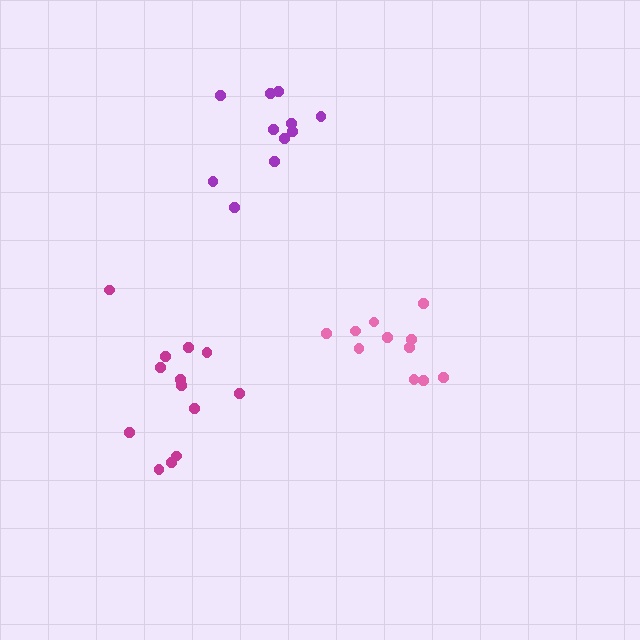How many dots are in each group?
Group 1: 11 dots, Group 2: 11 dots, Group 3: 13 dots (35 total).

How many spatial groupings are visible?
There are 3 spatial groupings.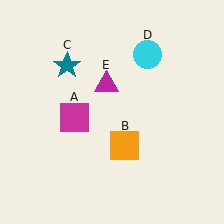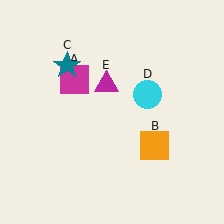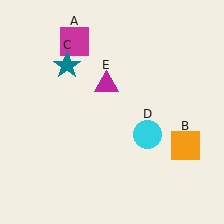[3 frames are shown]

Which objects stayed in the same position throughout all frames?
Teal star (object C) and magenta triangle (object E) remained stationary.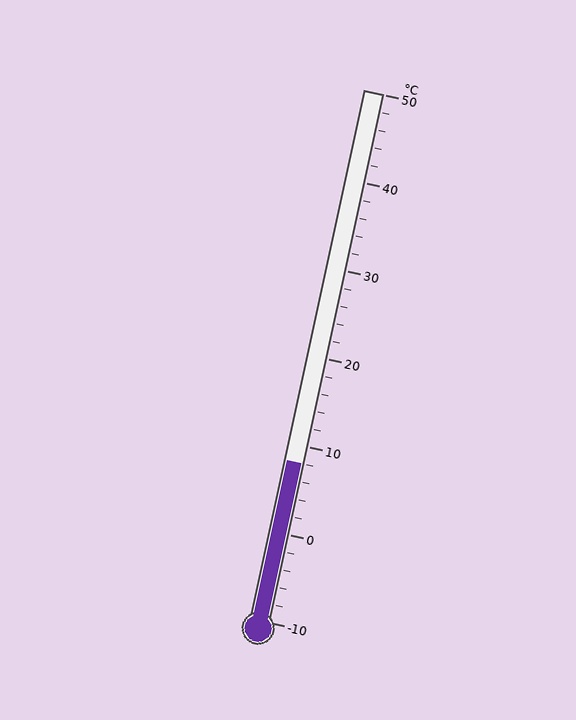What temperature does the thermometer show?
The thermometer shows approximately 8°C.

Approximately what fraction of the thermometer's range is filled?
The thermometer is filled to approximately 30% of its range.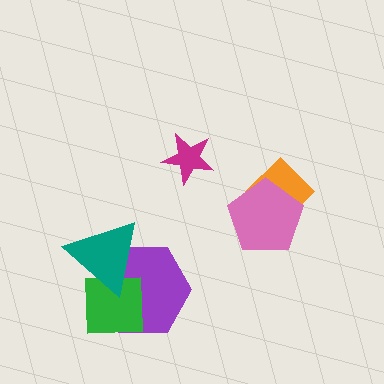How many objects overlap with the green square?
2 objects overlap with the green square.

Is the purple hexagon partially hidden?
Yes, it is partially covered by another shape.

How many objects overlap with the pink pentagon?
1 object overlaps with the pink pentagon.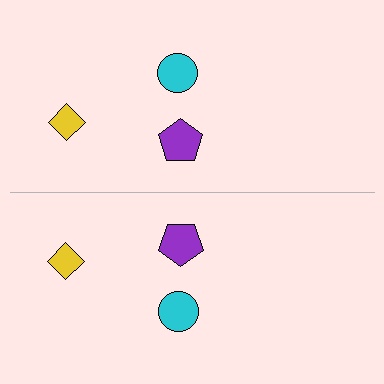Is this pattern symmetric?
Yes, this pattern has bilateral (reflection) symmetry.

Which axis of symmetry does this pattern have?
The pattern has a horizontal axis of symmetry running through the center of the image.